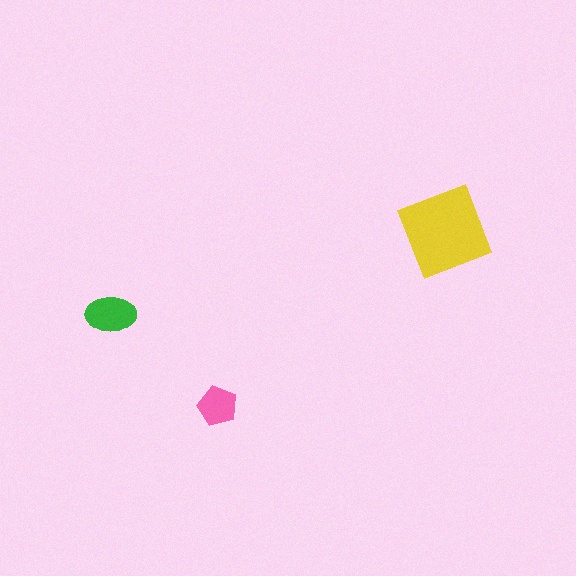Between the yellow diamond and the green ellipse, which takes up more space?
The yellow diamond.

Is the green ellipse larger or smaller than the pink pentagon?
Larger.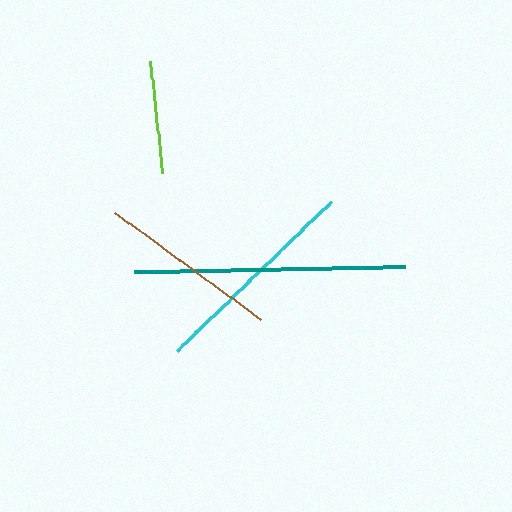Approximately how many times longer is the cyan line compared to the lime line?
The cyan line is approximately 1.9 times the length of the lime line.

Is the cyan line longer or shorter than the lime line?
The cyan line is longer than the lime line.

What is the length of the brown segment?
The brown segment is approximately 182 pixels long.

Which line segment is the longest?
The teal line is the longest at approximately 271 pixels.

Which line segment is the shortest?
The lime line is the shortest at approximately 113 pixels.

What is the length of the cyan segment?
The cyan segment is approximately 215 pixels long.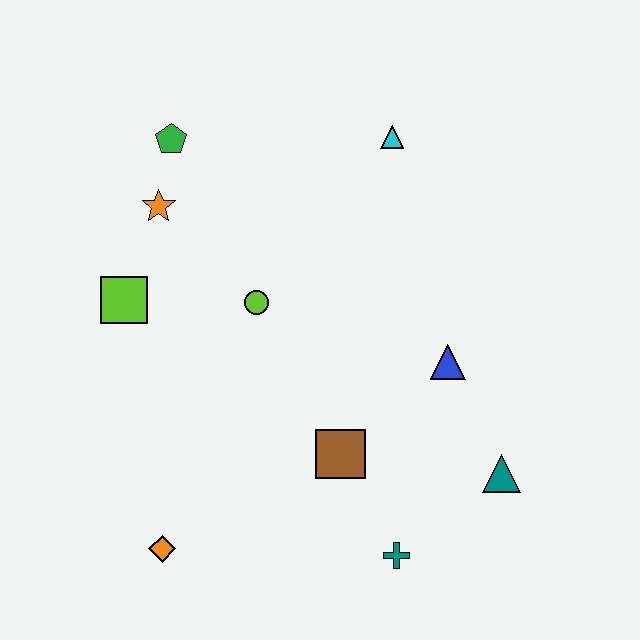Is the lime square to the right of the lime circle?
No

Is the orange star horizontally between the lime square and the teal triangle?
Yes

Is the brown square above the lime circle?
No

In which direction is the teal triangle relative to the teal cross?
The teal triangle is to the right of the teal cross.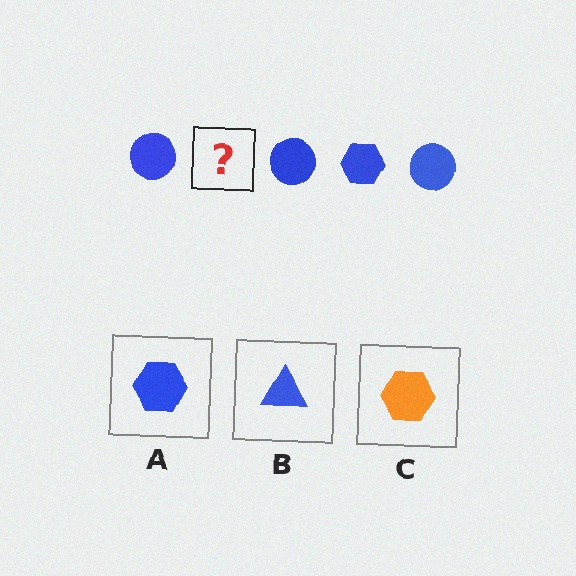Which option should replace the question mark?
Option A.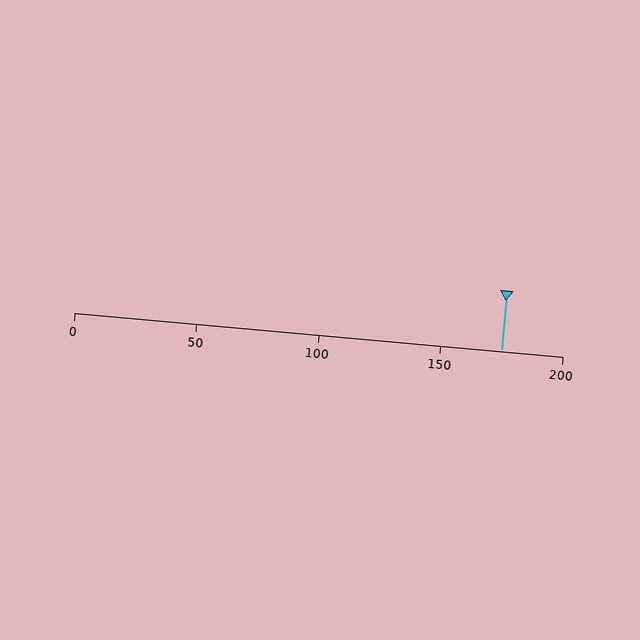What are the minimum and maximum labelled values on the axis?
The axis runs from 0 to 200.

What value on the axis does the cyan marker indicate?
The marker indicates approximately 175.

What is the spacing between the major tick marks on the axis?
The major ticks are spaced 50 apart.